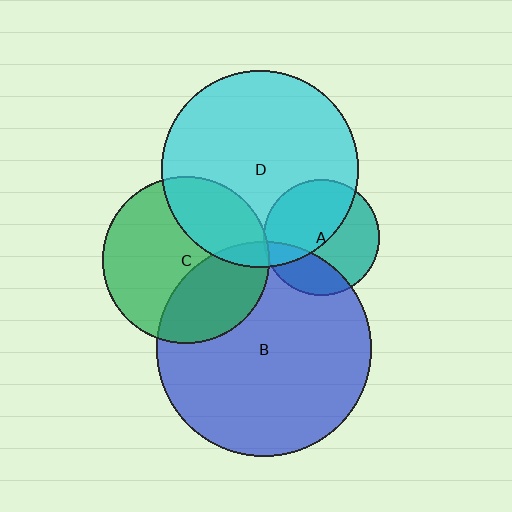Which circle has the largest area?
Circle B (blue).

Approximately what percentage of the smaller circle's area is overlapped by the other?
Approximately 30%.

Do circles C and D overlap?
Yes.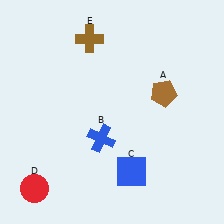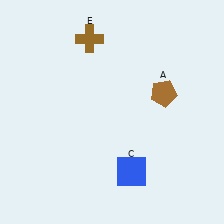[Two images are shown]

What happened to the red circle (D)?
The red circle (D) was removed in Image 2. It was in the bottom-left area of Image 1.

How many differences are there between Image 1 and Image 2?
There are 2 differences between the two images.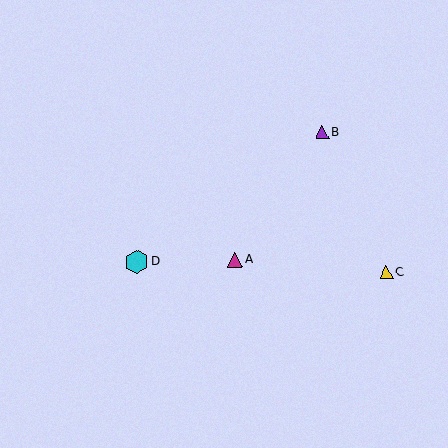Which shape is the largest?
The cyan hexagon (labeled D) is the largest.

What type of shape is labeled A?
Shape A is a magenta triangle.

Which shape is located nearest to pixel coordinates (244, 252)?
The magenta triangle (labeled A) at (235, 260) is nearest to that location.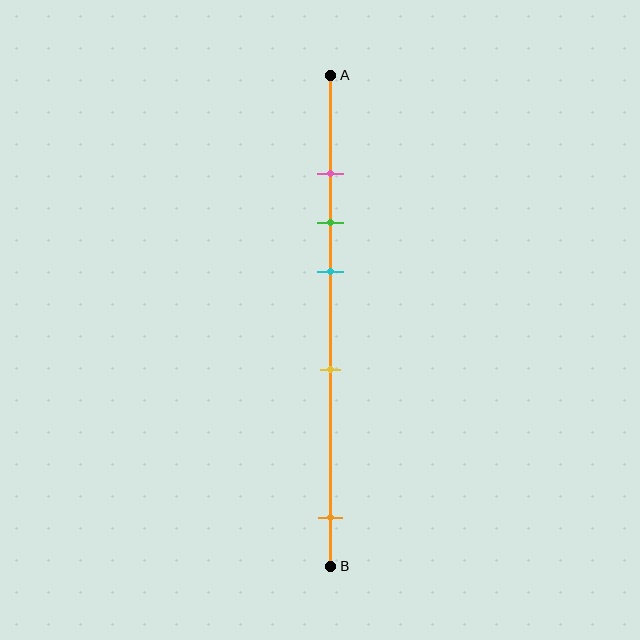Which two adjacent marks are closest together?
The pink and green marks are the closest adjacent pair.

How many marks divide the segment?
There are 5 marks dividing the segment.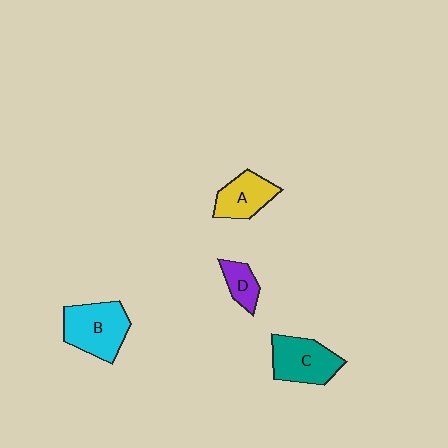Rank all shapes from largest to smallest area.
From largest to smallest: B (cyan), C (teal), A (yellow), D (purple).